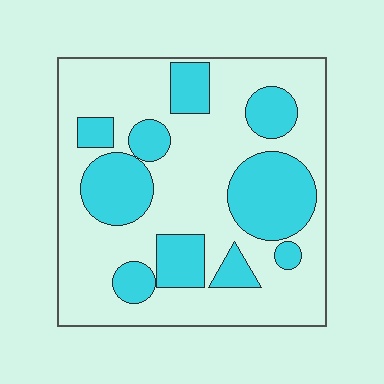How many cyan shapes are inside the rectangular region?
10.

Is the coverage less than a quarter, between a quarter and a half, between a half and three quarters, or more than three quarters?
Between a quarter and a half.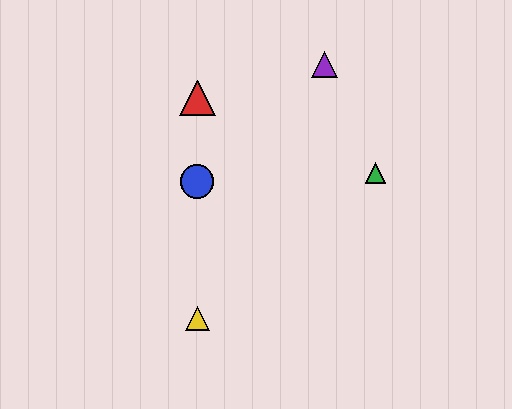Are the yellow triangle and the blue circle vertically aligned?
Yes, both are at x≈197.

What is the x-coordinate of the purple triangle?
The purple triangle is at x≈324.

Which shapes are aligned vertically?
The red triangle, the blue circle, the yellow triangle are aligned vertically.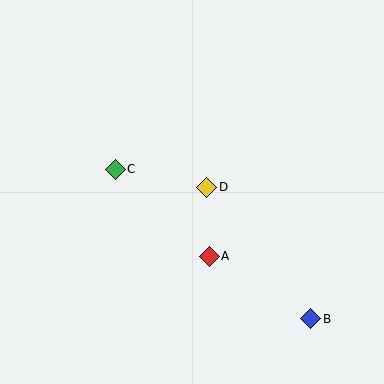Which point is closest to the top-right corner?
Point D is closest to the top-right corner.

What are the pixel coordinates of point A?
Point A is at (209, 256).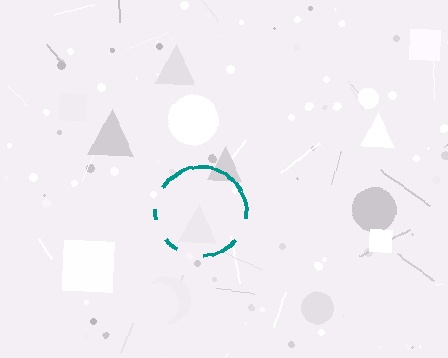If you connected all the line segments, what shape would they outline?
They would outline a circle.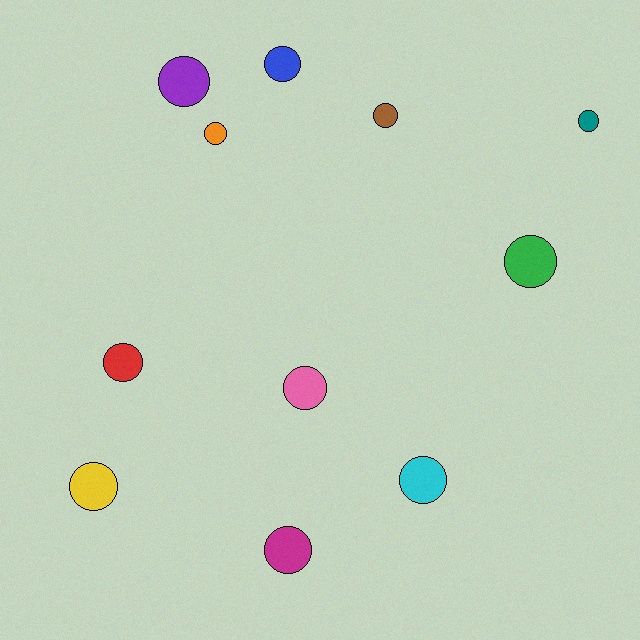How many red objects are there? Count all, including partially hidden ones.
There is 1 red object.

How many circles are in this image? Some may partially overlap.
There are 11 circles.